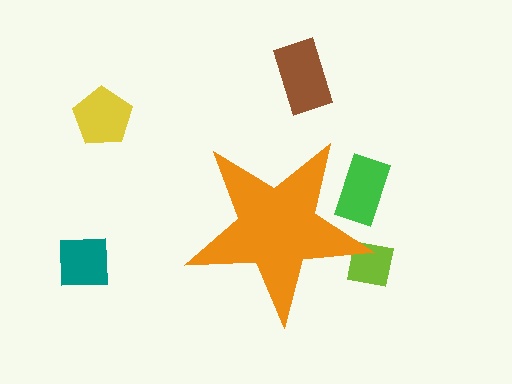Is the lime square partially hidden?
Yes, the lime square is partially hidden behind the orange star.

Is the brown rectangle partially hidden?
No, the brown rectangle is fully visible.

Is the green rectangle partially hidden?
Yes, the green rectangle is partially hidden behind the orange star.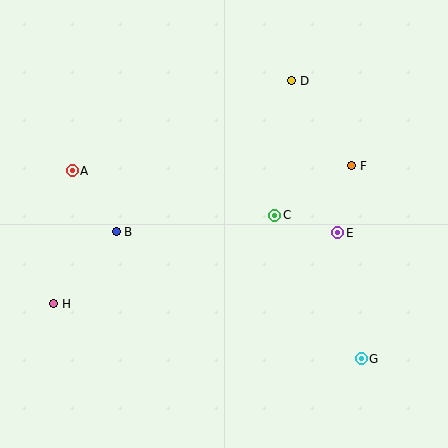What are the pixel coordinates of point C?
Point C is at (275, 215).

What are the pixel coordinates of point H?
Point H is at (54, 304).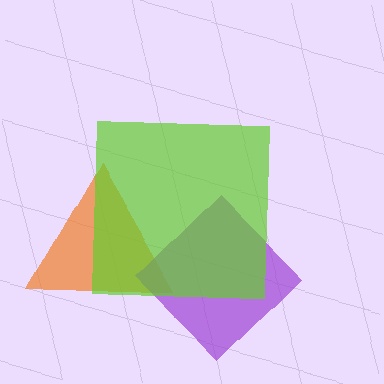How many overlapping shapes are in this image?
There are 3 overlapping shapes in the image.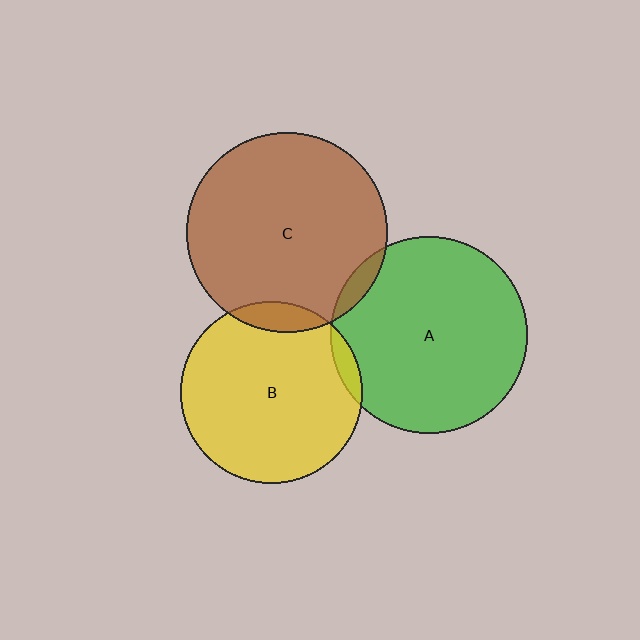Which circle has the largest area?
Circle C (brown).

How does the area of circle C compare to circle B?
Approximately 1.2 times.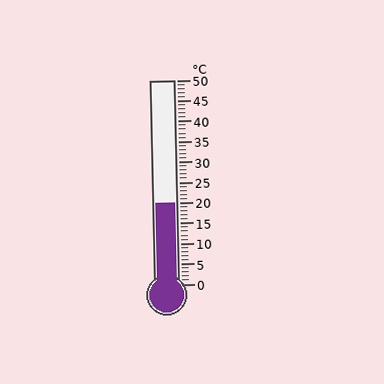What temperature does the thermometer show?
The thermometer shows approximately 20°C.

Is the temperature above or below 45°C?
The temperature is below 45°C.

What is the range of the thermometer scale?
The thermometer scale ranges from 0°C to 50°C.